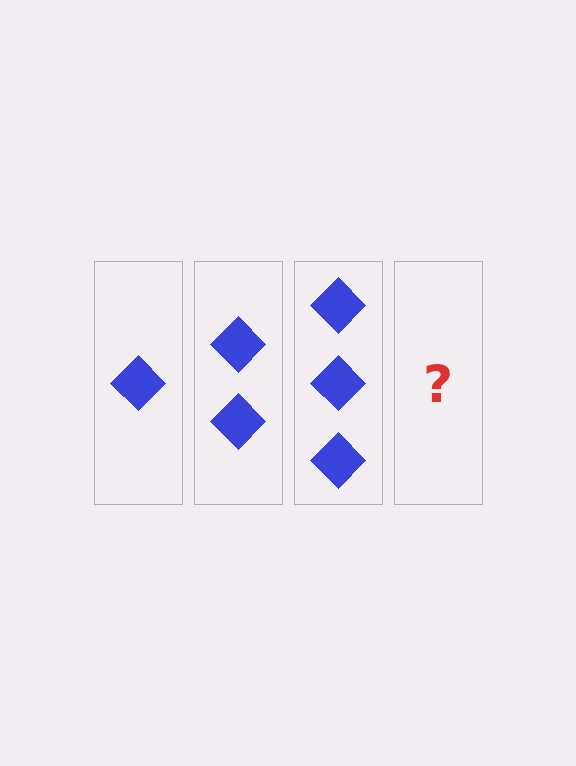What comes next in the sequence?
The next element should be 4 diamonds.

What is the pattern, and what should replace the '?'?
The pattern is that each step adds one more diamond. The '?' should be 4 diamonds.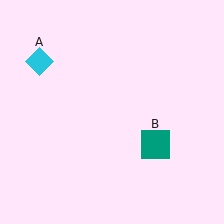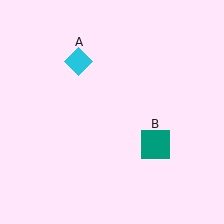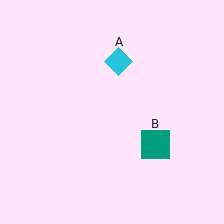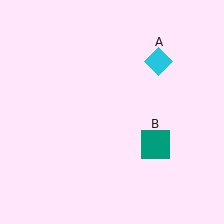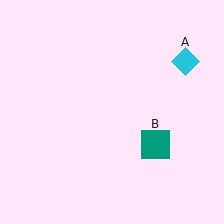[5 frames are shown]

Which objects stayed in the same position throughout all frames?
Teal square (object B) remained stationary.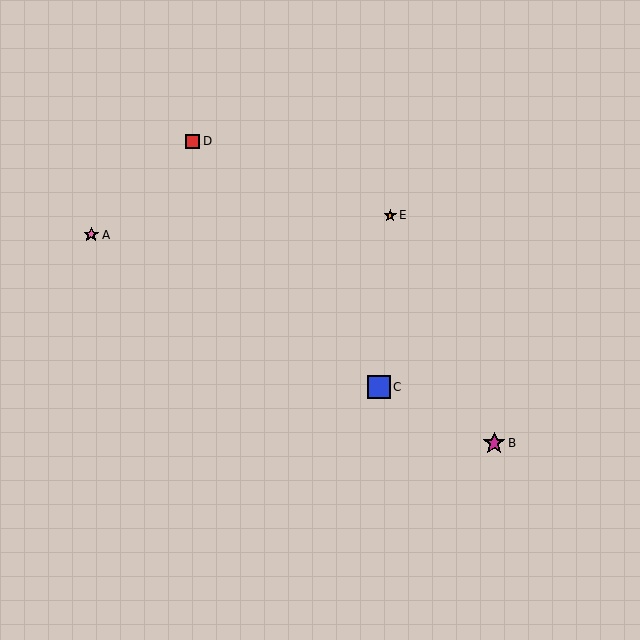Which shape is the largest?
The blue square (labeled C) is the largest.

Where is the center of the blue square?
The center of the blue square is at (379, 387).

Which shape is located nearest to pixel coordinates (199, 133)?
The red square (labeled D) at (193, 141) is nearest to that location.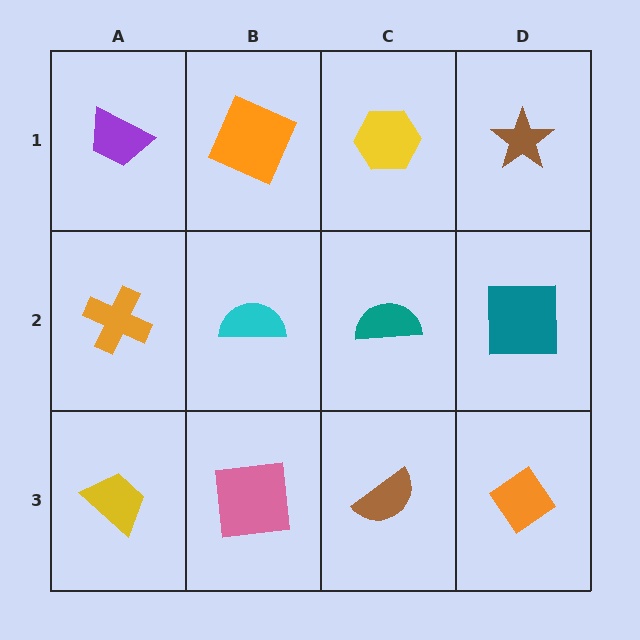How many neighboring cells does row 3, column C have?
3.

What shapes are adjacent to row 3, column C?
A teal semicircle (row 2, column C), a pink square (row 3, column B), an orange diamond (row 3, column D).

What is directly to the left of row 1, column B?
A purple trapezoid.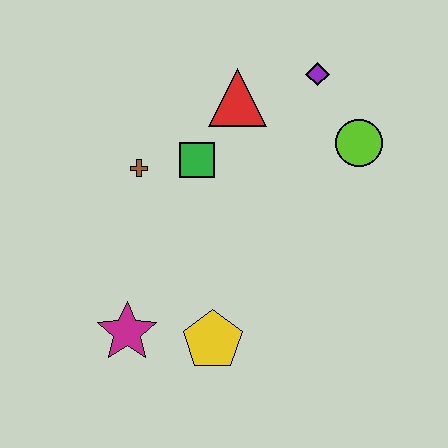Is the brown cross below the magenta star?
No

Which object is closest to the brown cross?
The green square is closest to the brown cross.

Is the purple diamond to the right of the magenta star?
Yes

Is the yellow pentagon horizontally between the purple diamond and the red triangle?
No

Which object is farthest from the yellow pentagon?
The purple diamond is farthest from the yellow pentagon.